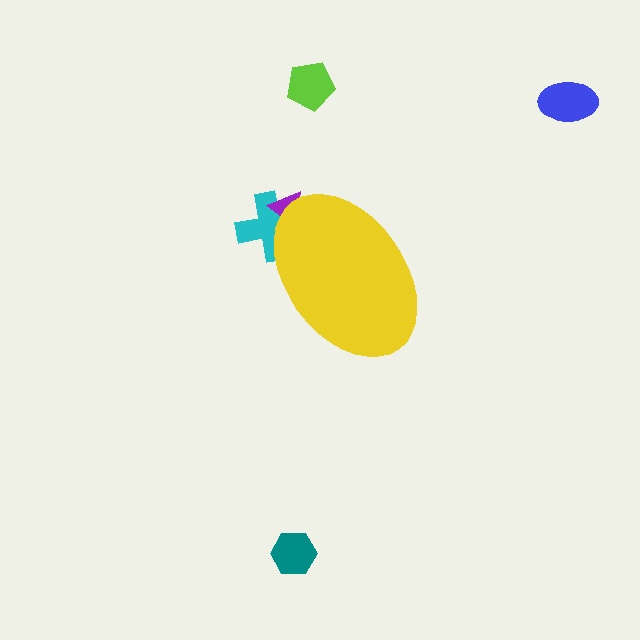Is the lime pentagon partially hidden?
No, the lime pentagon is fully visible.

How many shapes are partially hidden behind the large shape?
2 shapes are partially hidden.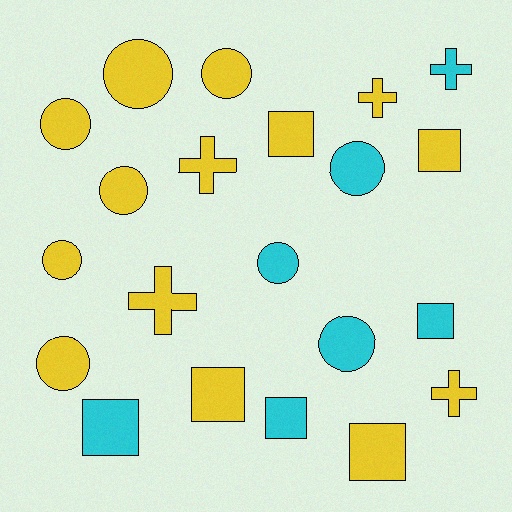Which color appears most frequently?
Yellow, with 14 objects.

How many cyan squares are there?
There are 3 cyan squares.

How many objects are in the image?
There are 21 objects.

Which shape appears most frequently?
Circle, with 9 objects.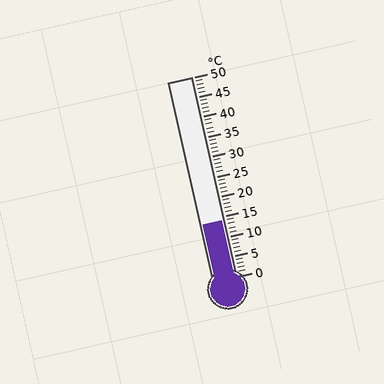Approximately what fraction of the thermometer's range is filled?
The thermometer is filled to approximately 30% of its range.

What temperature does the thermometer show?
The thermometer shows approximately 14°C.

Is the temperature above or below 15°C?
The temperature is below 15°C.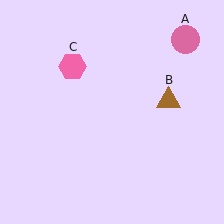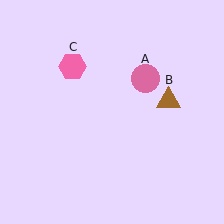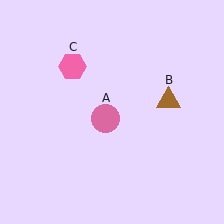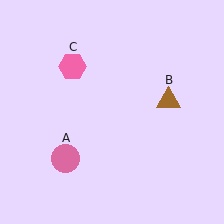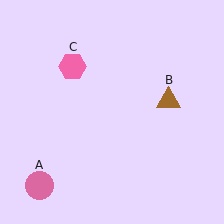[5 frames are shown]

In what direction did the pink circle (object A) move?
The pink circle (object A) moved down and to the left.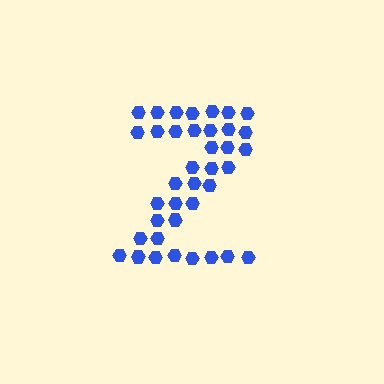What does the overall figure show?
The overall figure shows the letter Z.